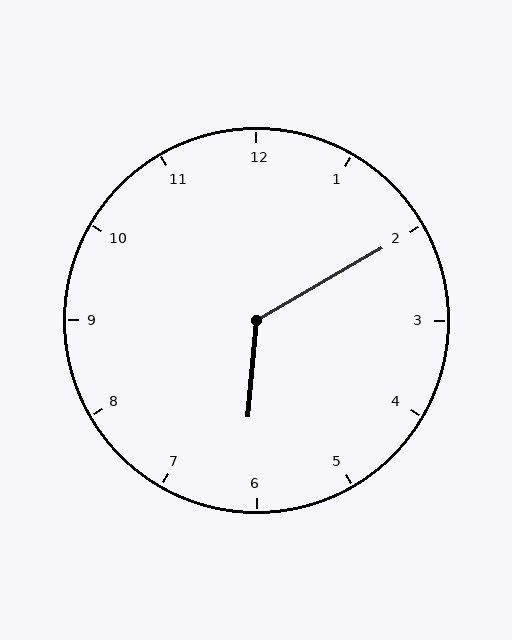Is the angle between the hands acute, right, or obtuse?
It is obtuse.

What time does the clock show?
6:10.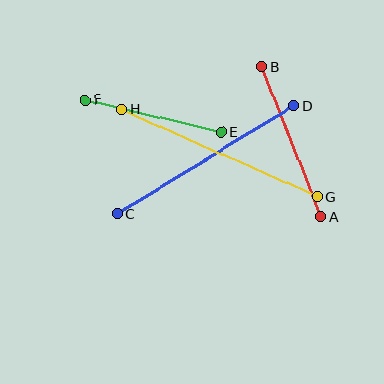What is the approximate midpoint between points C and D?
The midpoint is at approximately (205, 160) pixels.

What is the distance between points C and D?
The distance is approximately 207 pixels.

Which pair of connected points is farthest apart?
Points G and H are farthest apart.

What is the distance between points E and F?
The distance is approximately 140 pixels.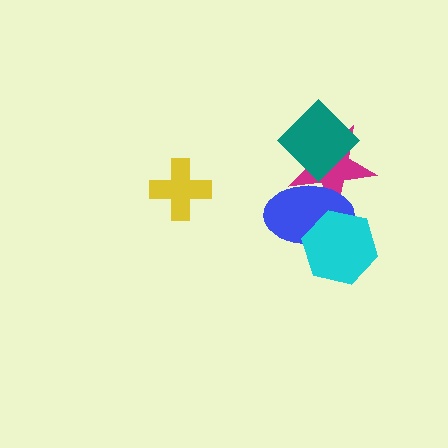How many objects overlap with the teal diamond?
2 objects overlap with the teal diamond.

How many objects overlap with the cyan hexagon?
1 object overlaps with the cyan hexagon.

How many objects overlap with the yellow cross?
0 objects overlap with the yellow cross.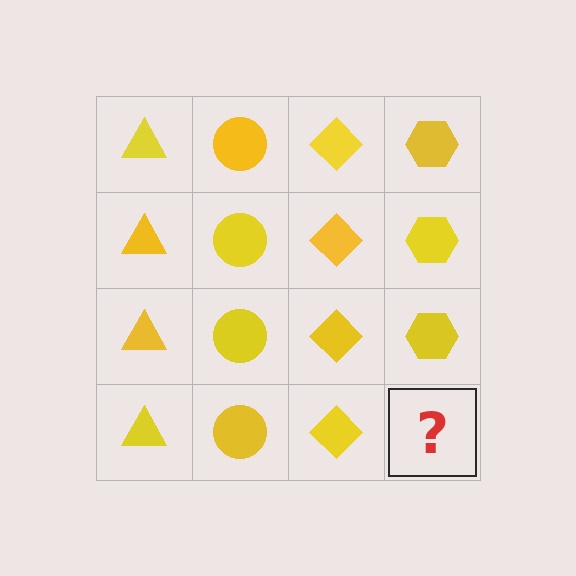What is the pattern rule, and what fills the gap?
The rule is that each column has a consistent shape. The gap should be filled with a yellow hexagon.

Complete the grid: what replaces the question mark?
The question mark should be replaced with a yellow hexagon.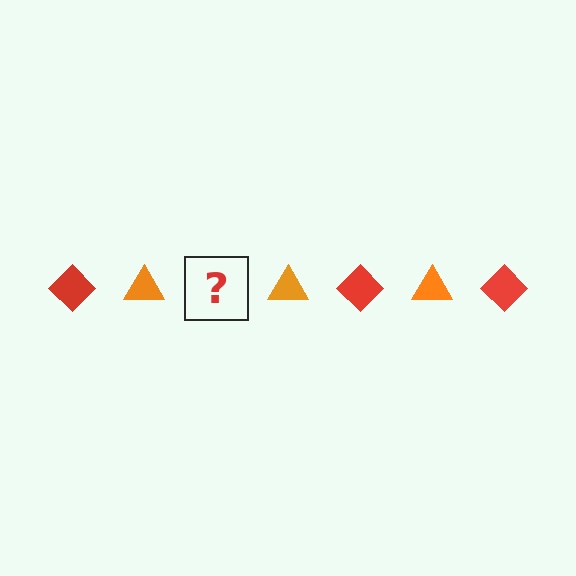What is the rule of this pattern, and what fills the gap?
The rule is that the pattern alternates between red diamond and orange triangle. The gap should be filled with a red diamond.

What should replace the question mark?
The question mark should be replaced with a red diamond.